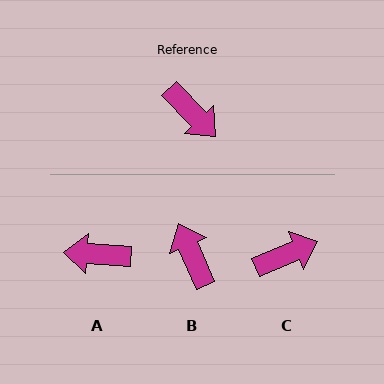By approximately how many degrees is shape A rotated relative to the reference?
Approximately 138 degrees clockwise.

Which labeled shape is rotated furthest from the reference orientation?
B, about 160 degrees away.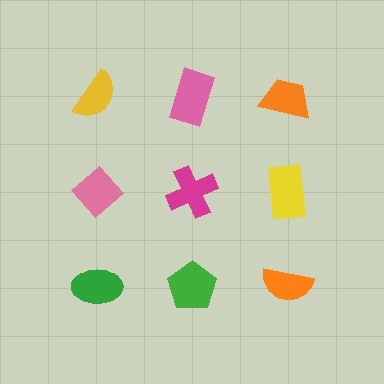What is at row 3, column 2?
A green pentagon.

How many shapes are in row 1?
3 shapes.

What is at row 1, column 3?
An orange trapezoid.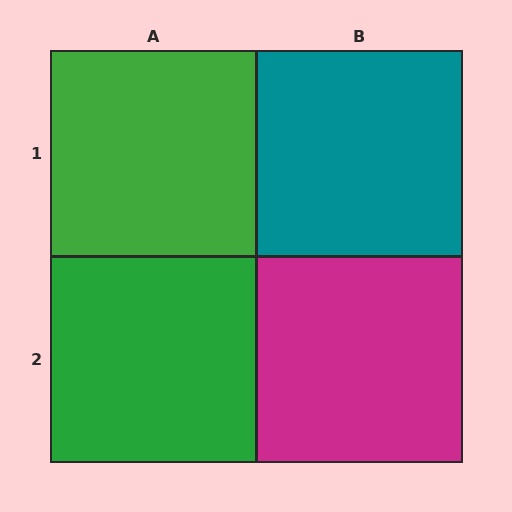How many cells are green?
2 cells are green.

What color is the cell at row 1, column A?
Green.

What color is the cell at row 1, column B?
Teal.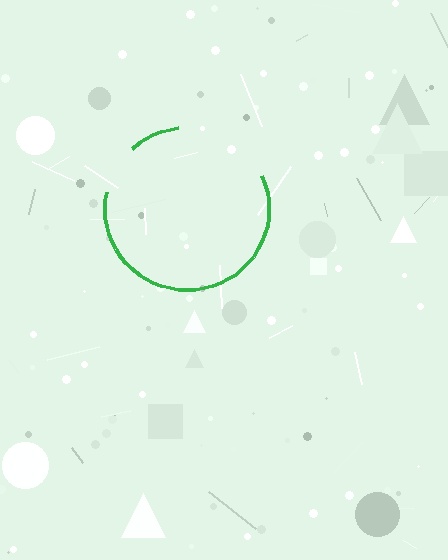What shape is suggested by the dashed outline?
The dashed outline suggests a circle.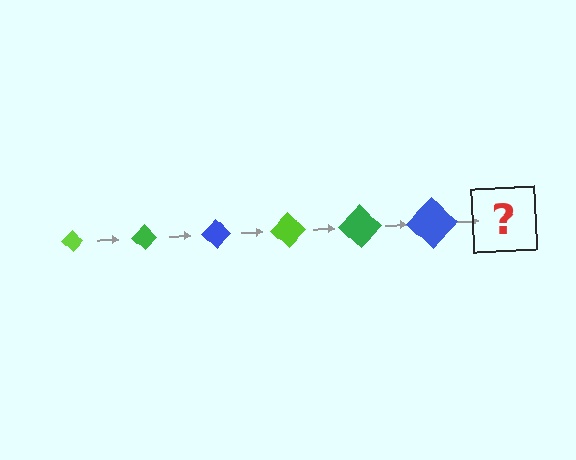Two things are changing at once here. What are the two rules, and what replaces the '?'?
The two rules are that the diamond grows larger each step and the color cycles through lime, green, and blue. The '?' should be a lime diamond, larger than the previous one.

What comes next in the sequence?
The next element should be a lime diamond, larger than the previous one.